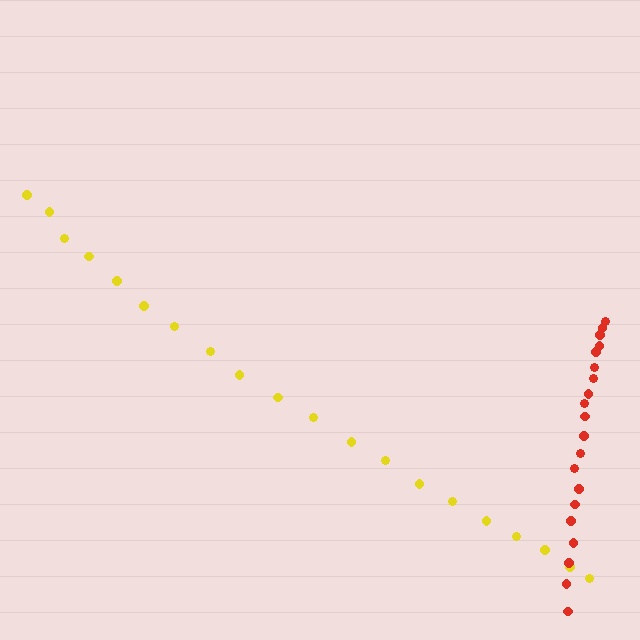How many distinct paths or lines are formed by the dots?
There are 2 distinct paths.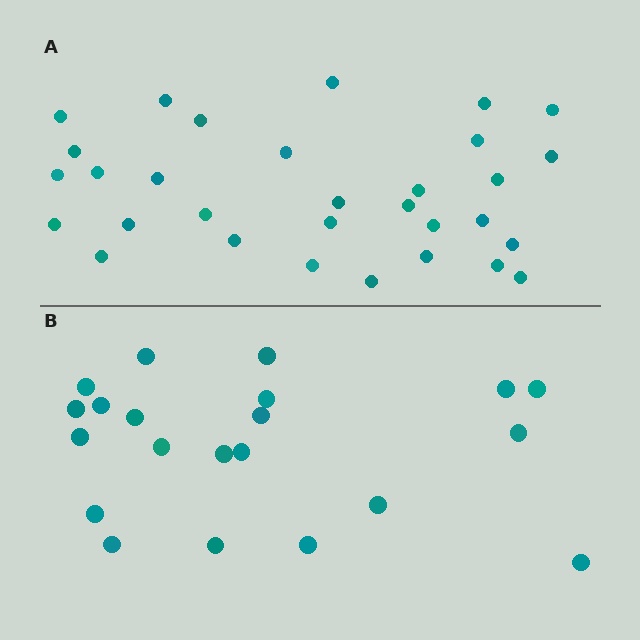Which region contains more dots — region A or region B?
Region A (the top region) has more dots.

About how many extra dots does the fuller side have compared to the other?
Region A has roughly 10 or so more dots than region B.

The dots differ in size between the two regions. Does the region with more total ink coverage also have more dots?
No. Region B has more total ink coverage because its dots are larger, but region A actually contains more individual dots. Total area can be misleading — the number of items is what matters here.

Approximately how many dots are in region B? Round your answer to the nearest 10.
About 20 dots. (The exact count is 21, which rounds to 20.)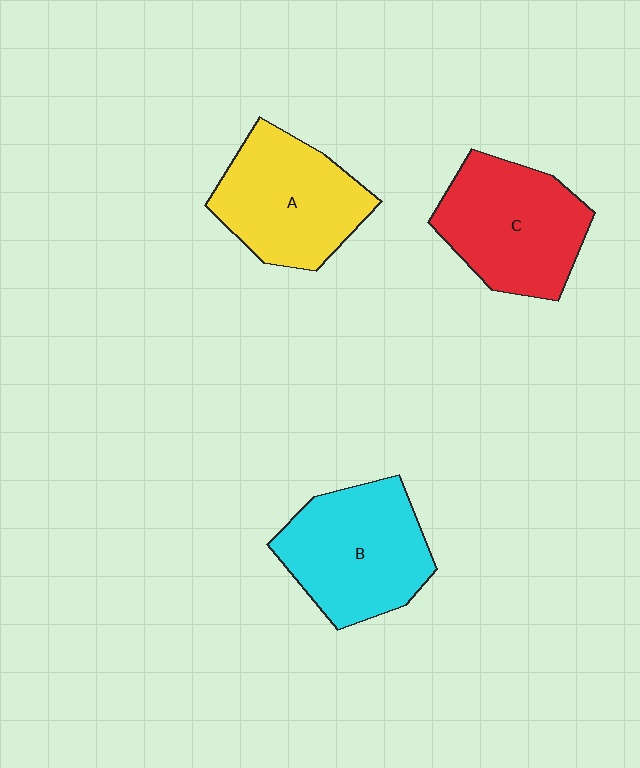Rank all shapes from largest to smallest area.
From largest to smallest: B (cyan), C (red), A (yellow).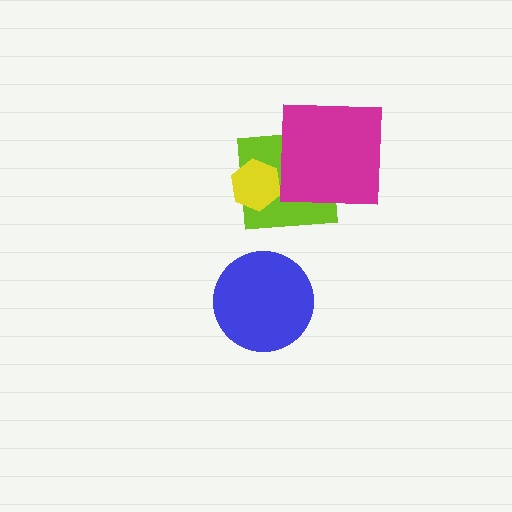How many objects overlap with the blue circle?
0 objects overlap with the blue circle.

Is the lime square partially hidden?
Yes, it is partially covered by another shape.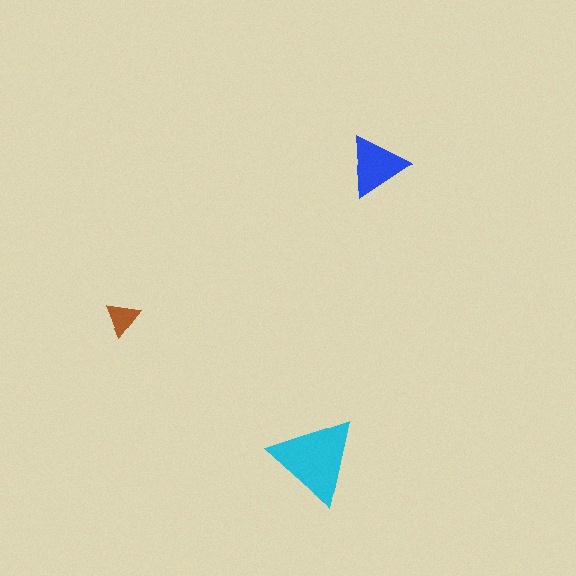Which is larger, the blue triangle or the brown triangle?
The blue one.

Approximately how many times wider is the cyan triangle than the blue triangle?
About 1.5 times wider.